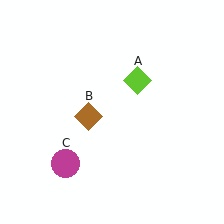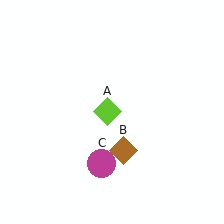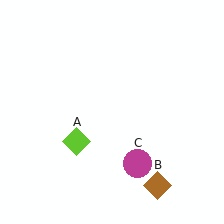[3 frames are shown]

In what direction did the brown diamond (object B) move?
The brown diamond (object B) moved down and to the right.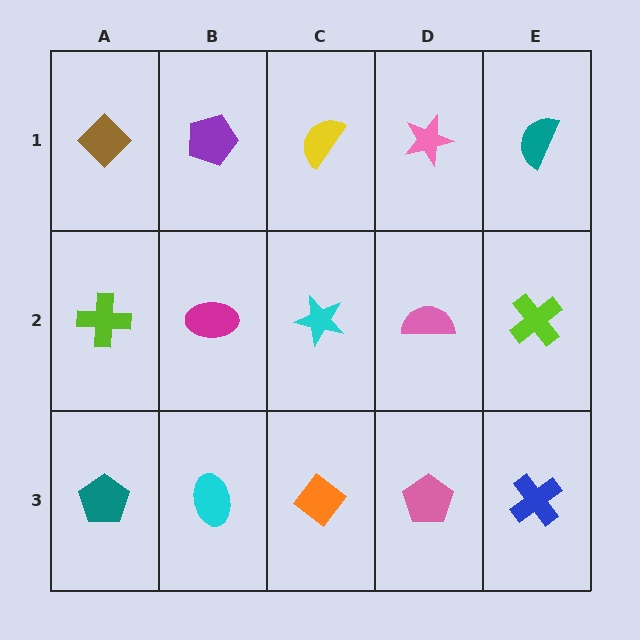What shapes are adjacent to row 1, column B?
A magenta ellipse (row 2, column B), a brown diamond (row 1, column A), a yellow semicircle (row 1, column C).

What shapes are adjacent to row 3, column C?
A cyan star (row 2, column C), a cyan ellipse (row 3, column B), a pink pentagon (row 3, column D).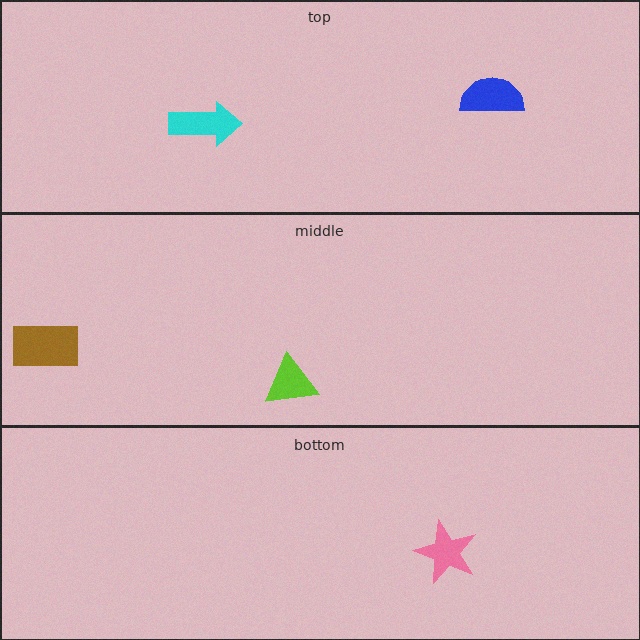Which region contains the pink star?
The bottom region.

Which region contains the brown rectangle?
The middle region.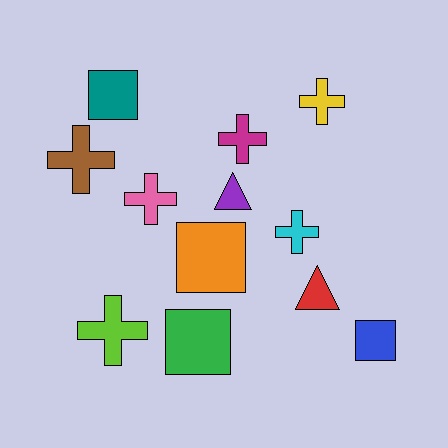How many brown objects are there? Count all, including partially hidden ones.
There is 1 brown object.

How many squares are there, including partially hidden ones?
There are 4 squares.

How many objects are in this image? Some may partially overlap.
There are 12 objects.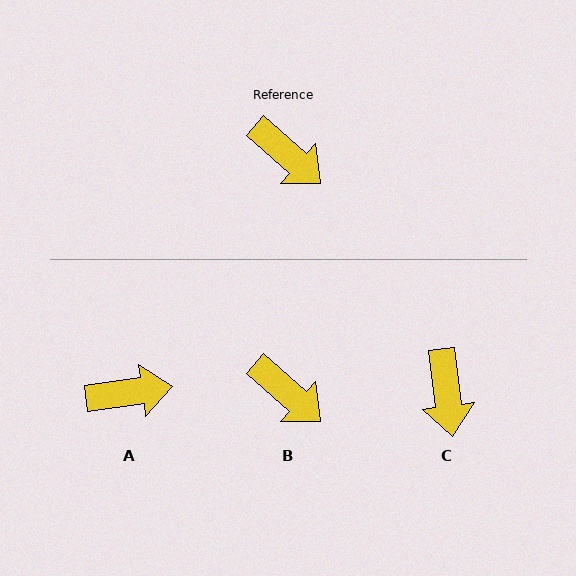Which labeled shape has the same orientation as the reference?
B.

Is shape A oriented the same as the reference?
No, it is off by about 49 degrees.